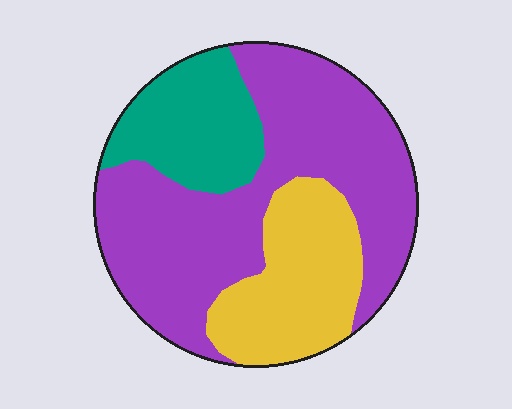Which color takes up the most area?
Purple, at roughly 55%.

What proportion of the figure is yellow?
Yellow covers about 25% of the figure.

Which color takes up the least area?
Teal, at roughly 20%.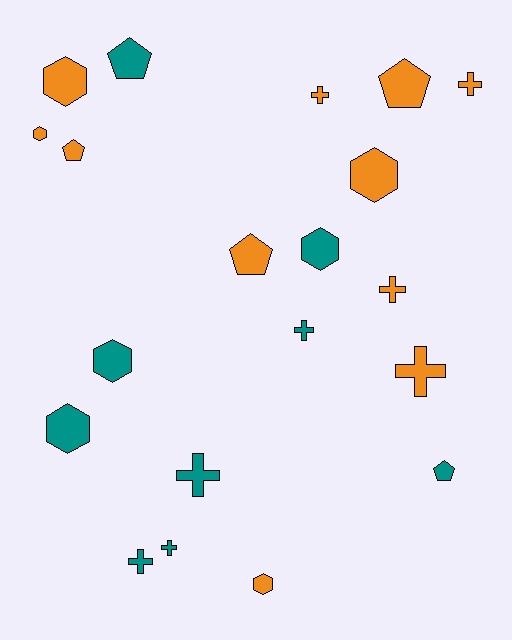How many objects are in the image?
There are 20 objects.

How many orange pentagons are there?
There are 3 orange pentagons.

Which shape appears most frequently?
Cross, with 8 objects.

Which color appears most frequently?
Orange, with 11 objects.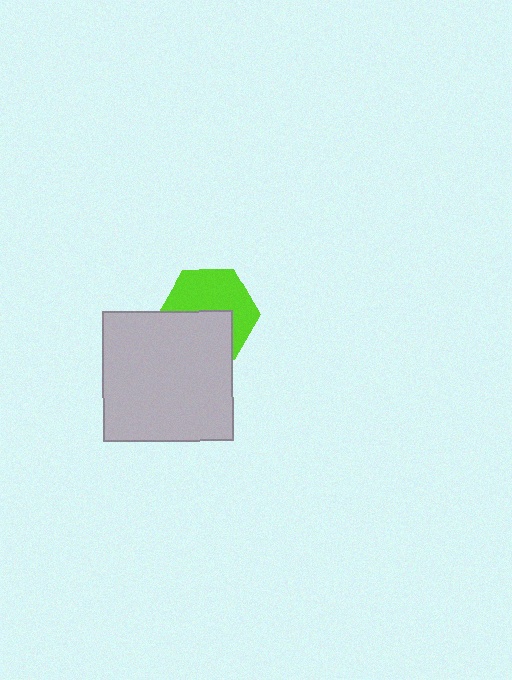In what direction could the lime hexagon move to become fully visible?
The lime hexagon could move up. That would shift it out from behind the light gray square entirely.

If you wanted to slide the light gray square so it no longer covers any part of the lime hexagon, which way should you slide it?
Slide it down — that is the most direct way to separate the two shapes.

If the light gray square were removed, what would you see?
You would see the complete lime hexagon.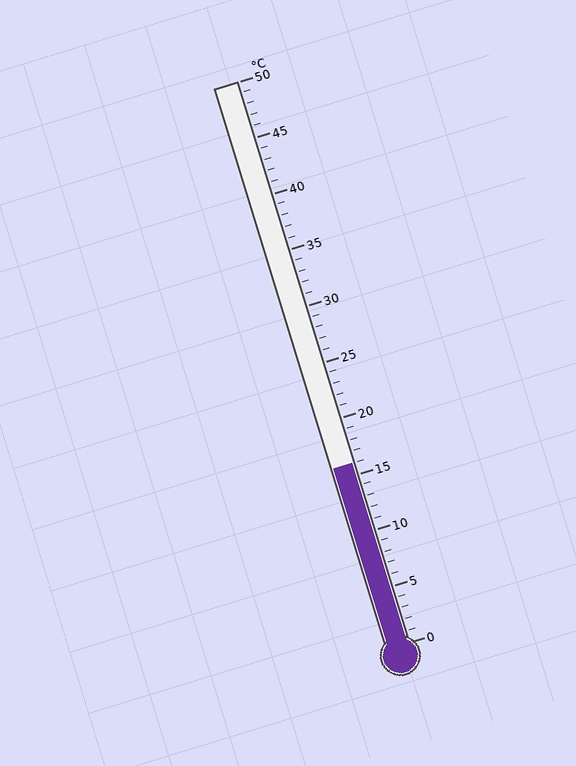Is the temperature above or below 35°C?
The temperature is below 35°C.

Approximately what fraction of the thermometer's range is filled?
The thermometer is filled to approximately 30% of its range.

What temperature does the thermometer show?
The thermometer shows approximately 16°C.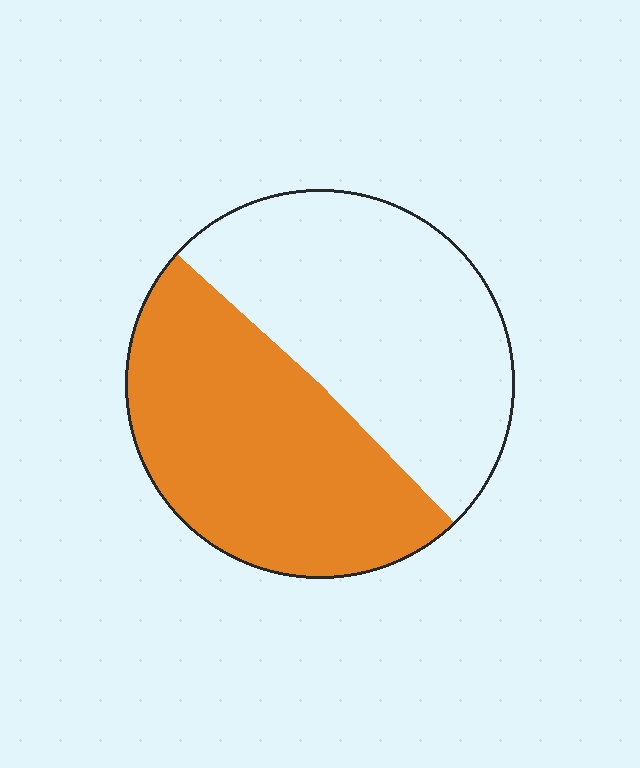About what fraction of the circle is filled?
About one half (1/2).